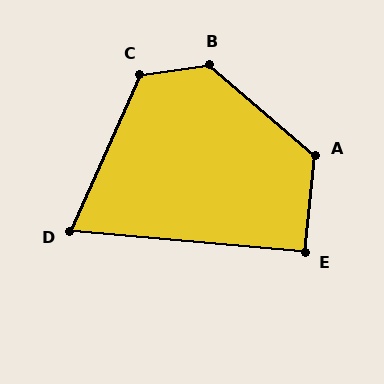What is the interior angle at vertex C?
Approximately 122 degrees (obtuse).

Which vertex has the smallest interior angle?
D, at approximately 71 degrees.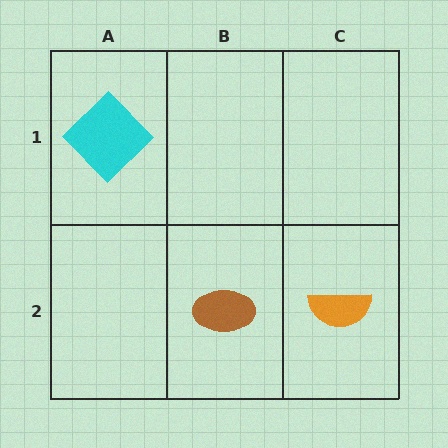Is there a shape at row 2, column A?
No, that cell is empty.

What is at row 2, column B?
A brown ellipse.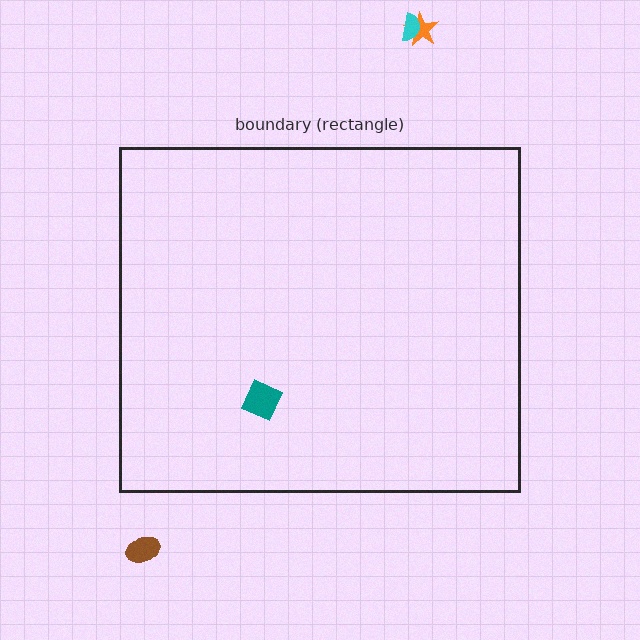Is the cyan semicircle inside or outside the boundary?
Outside.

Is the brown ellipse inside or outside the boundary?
Outside.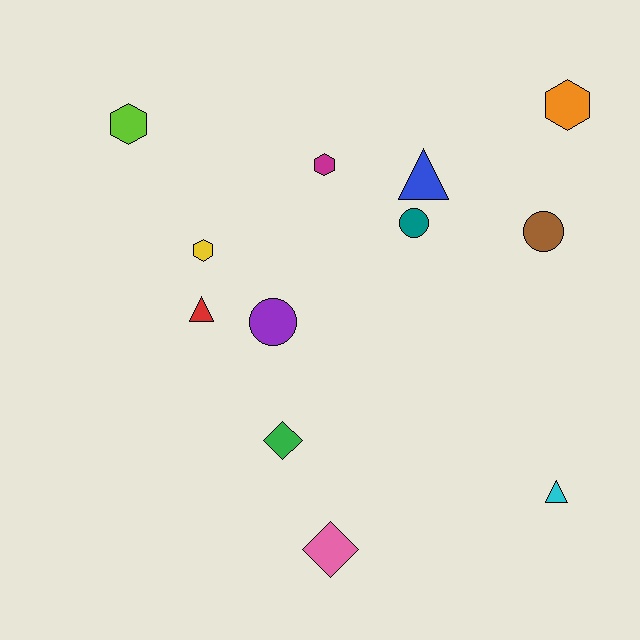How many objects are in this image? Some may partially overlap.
There are 12 objects.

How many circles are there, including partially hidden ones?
There are 3 circles.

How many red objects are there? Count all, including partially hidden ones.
There is 1 red object.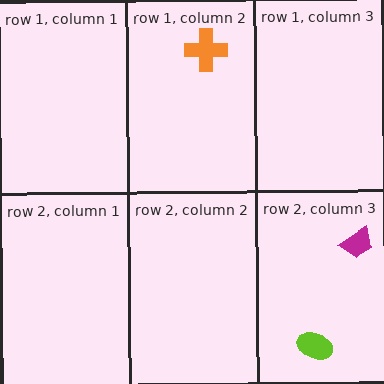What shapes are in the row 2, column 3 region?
The lime ellipse, the magenta trapezoid.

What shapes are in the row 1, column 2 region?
The orange cross.